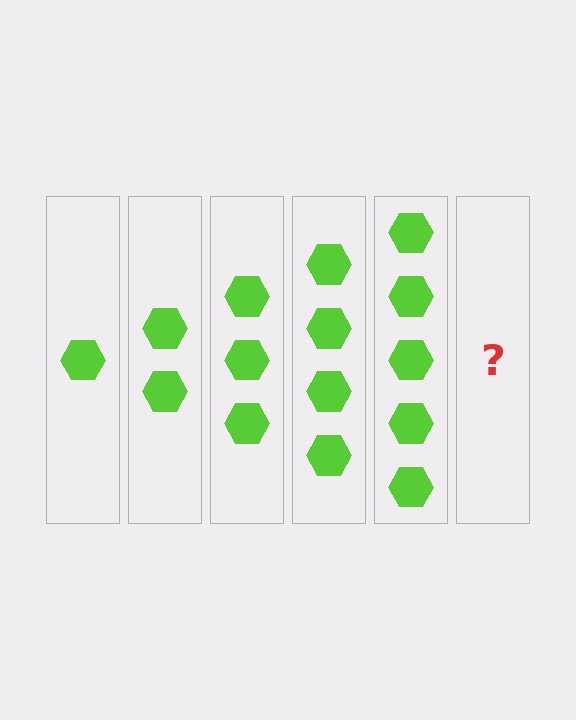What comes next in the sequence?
The next element should be 6 hexagons.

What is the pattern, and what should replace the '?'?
The pattern is that each step adds one more hexagon. The '?' should be 6 hexagons.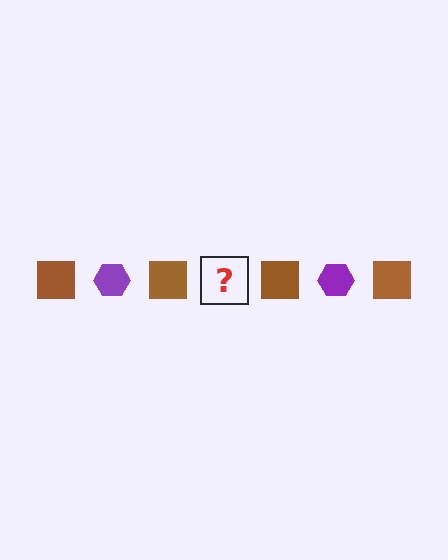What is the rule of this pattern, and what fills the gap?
The rule is that the pattern alternates between brown square and purple hexagon. The gap should be filled with a purple hexagon.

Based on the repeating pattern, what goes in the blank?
The blank should be a purple hexagon.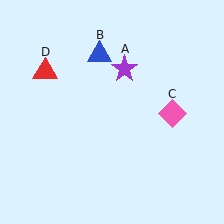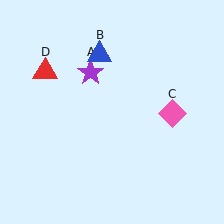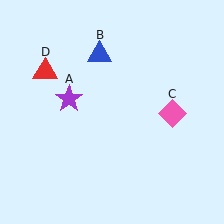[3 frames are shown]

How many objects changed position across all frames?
1 object changed position: purple star (object A).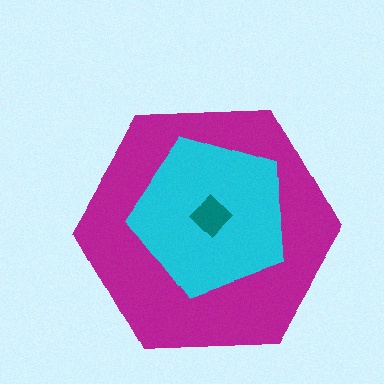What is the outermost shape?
The magenta hexagon.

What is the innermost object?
The teal diamond.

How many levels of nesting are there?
3.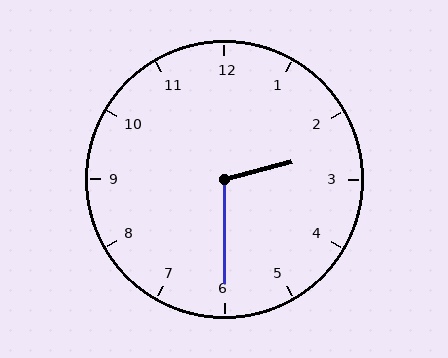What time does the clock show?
2:30.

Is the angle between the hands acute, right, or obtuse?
It is obtuse.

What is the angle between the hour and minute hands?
Approximately 105 degrees.